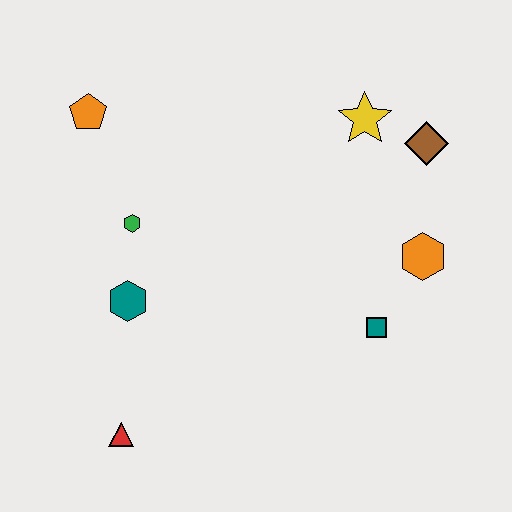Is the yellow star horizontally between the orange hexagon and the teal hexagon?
Yes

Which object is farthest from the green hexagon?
The brown diamond is farthest from the green hexagon.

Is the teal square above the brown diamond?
No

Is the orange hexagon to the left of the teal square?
No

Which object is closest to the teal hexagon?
The green hexagon is closest to the teal hexagon.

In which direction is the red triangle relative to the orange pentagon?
The red triangle is below the orange pentagon.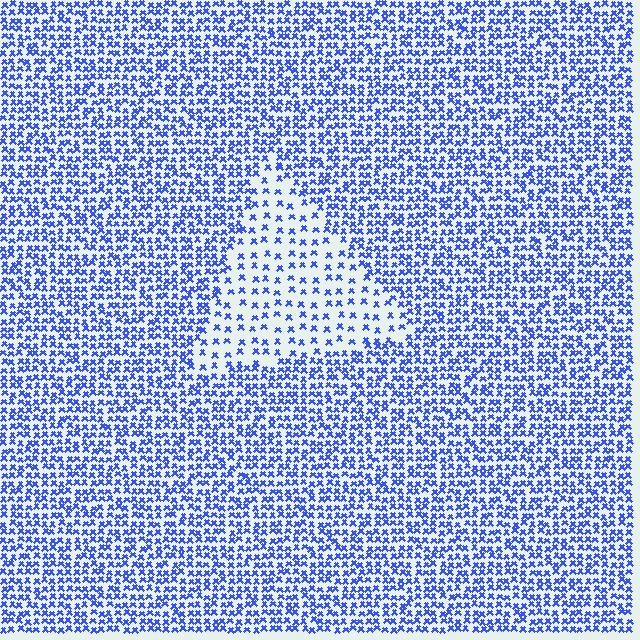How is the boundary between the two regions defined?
The boundary is defined by a change in element density (approximately 2.3x ratio). All elements are the same color, size, and shape.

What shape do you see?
I see a triangle.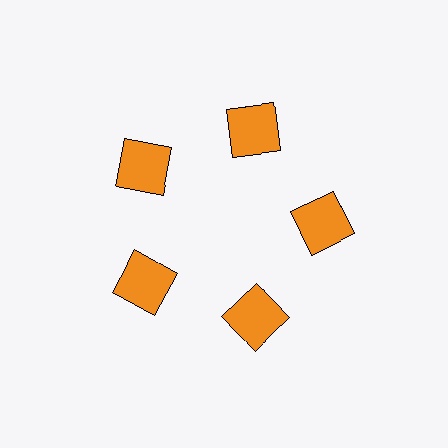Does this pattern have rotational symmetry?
Yes, this pattern has 5-fold rotational symmetry. It looks the same after rotating 72 degrees around the center.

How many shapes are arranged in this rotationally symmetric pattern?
There are 5 shapes, arranged in 5 groups of 1.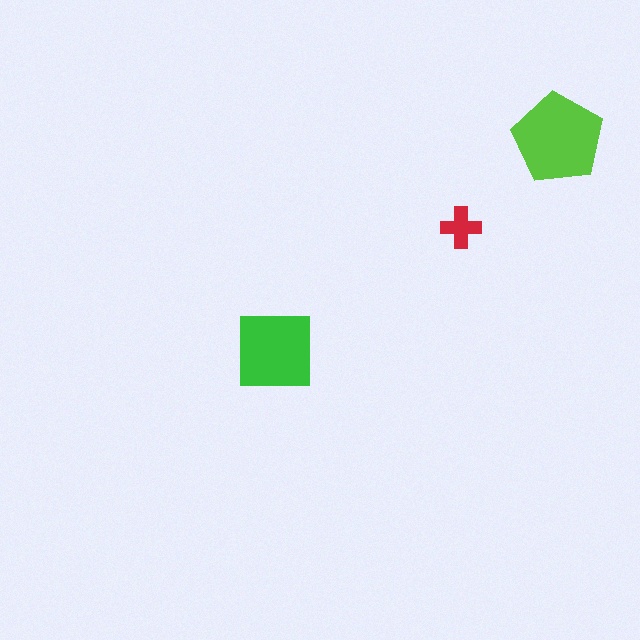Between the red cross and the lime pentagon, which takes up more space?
The lime pentagon.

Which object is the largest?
The lime pentagon.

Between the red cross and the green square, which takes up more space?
The green square.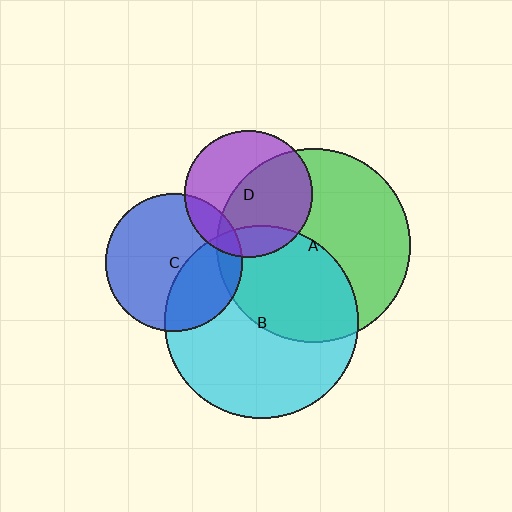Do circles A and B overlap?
Yes.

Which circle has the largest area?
Circle A (green).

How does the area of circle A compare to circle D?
Approximately 2.3 times.